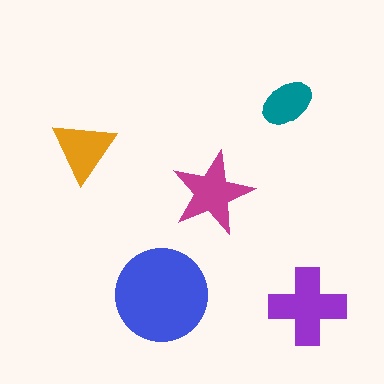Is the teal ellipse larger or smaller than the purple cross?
Smaller.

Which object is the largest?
The blue circle.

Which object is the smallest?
The teal ellipse.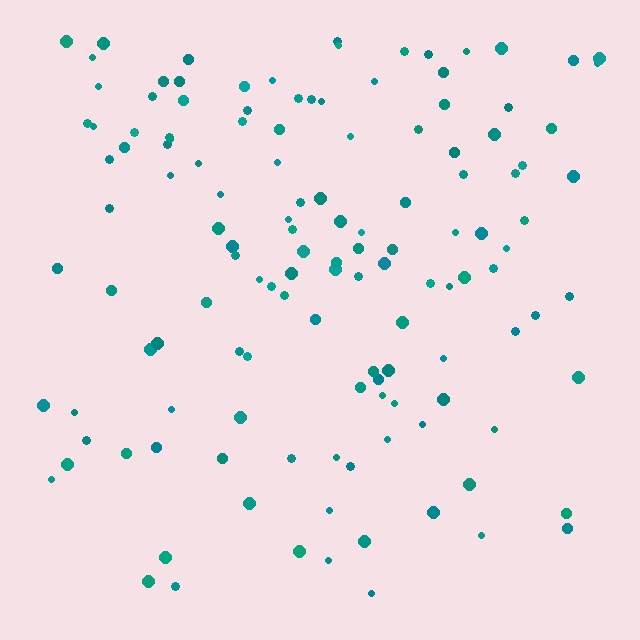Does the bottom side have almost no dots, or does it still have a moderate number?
Still a moderate number, just noticeably fewer than the top.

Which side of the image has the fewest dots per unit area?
The bottom.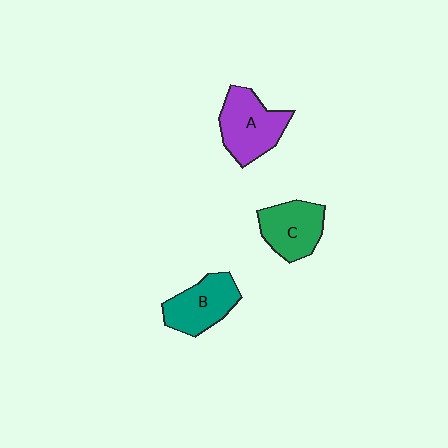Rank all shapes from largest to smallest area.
From largest to smallest: A (purple), B (teal), C (green).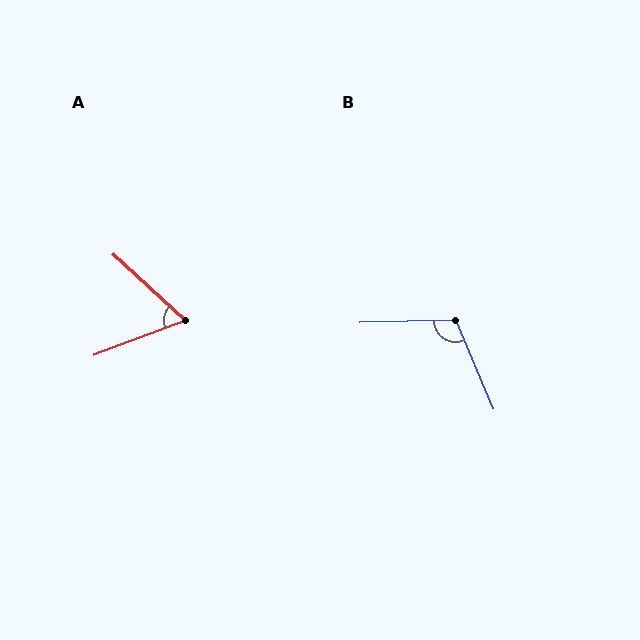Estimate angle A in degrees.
Approximately 63 degrees.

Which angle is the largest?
B, at approximately 112 degrees.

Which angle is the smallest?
A, at approximately 63 degrees.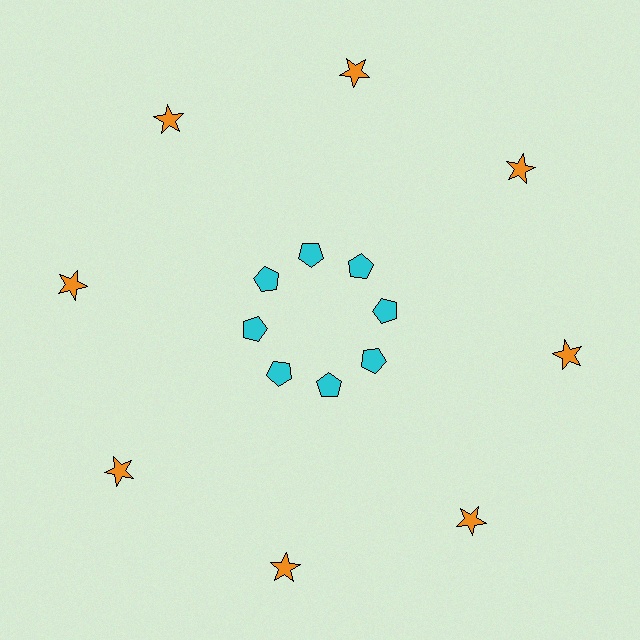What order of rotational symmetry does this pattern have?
This pattern has 8-fold rotational symmetry.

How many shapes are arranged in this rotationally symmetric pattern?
There are 16 shapes, arranged in 8 groups of 2.